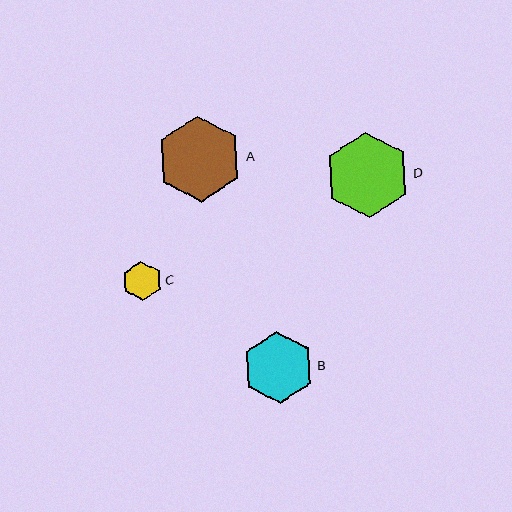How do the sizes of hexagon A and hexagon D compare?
Hexagon A and hexagon D are approximately the same size.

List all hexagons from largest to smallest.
From largest to smallest: A, D, B, C.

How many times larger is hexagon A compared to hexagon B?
Hexagon A is approximately 1.2 times the size of hexagon B.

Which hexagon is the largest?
Hexagon A is the largest with a size of approximately 86 pixels.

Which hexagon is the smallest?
Hexagon C is the smallest with a size of approximately 40 pixels.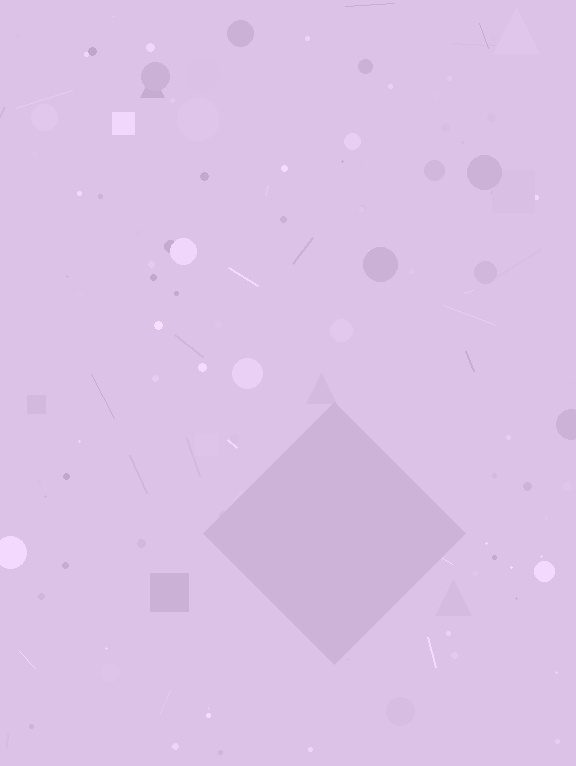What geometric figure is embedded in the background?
A diamond is embedded in the background.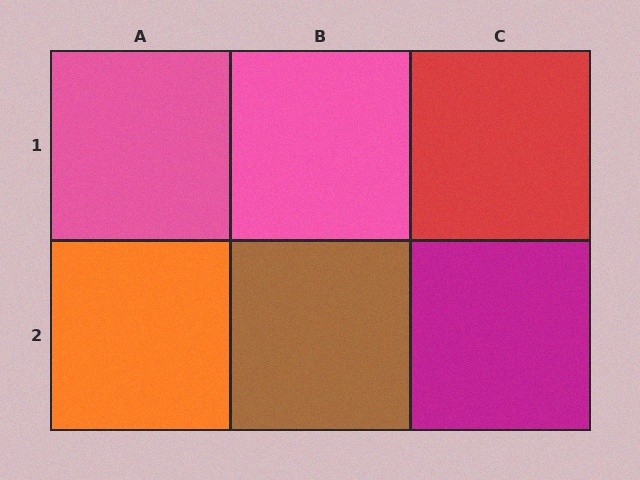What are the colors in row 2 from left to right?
Orange, brown, magenta.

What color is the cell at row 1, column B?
Pink.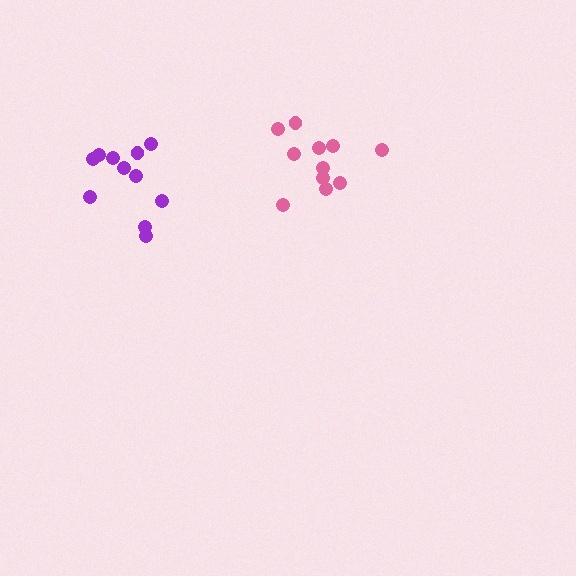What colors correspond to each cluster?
The clusters are colored: purple, pink.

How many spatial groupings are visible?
There are 2 spatial groupings.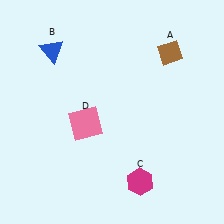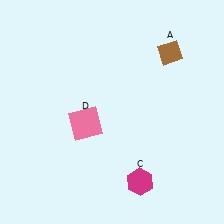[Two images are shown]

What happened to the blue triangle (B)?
The blue triangle (B) was removed in Image 2. It was in the top-left area of Image 1.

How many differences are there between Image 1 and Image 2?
There is 1 difference between the two images.